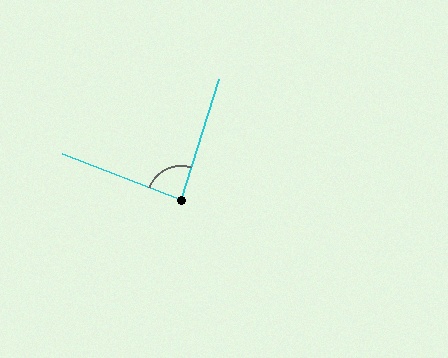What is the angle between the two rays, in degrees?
Approximately 86 degrees.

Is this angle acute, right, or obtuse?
It is approximately a right angle.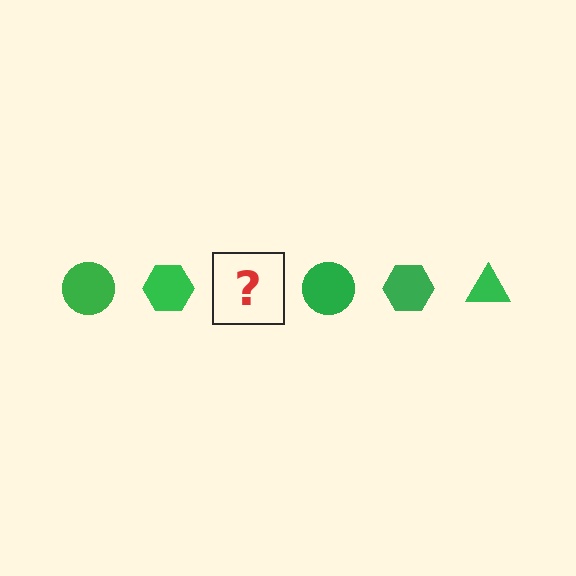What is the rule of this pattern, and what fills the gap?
The rule is that the pattern cycles through circle, hexagon, triangle shapes in green. The gap should be filled with a green triangle.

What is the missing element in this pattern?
The missing element is a green triangle.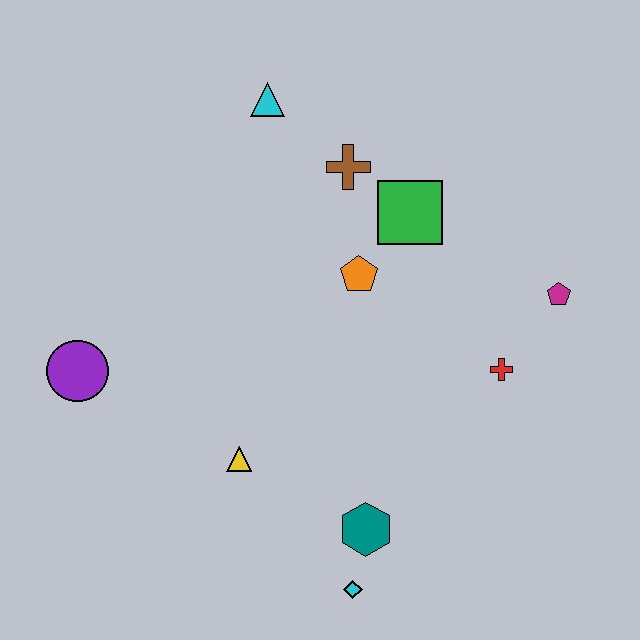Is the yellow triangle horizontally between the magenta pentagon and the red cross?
No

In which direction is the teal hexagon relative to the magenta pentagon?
The teal hexagon is below the magenta pentagon.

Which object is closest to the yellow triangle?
The teal hexagon is closest to the yellow triangle.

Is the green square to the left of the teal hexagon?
No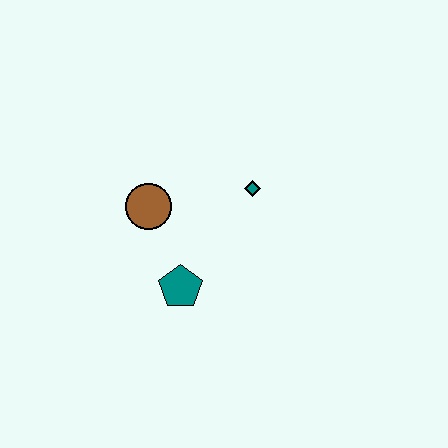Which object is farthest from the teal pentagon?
The teal diamond is farthest from the teal pentagon.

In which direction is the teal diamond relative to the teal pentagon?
The teal diamond is above the teal pentagon.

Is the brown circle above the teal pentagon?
Yes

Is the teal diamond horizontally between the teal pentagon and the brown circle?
No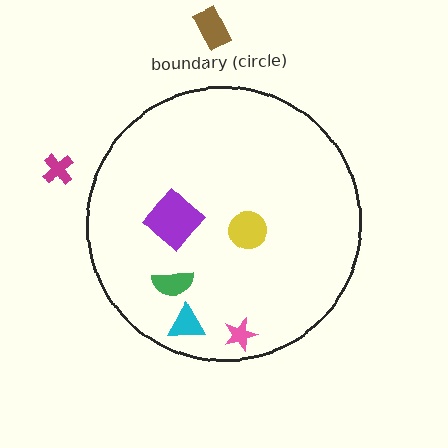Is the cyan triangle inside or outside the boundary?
Inside.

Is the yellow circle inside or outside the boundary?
Inside.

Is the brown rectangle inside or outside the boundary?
Outside.